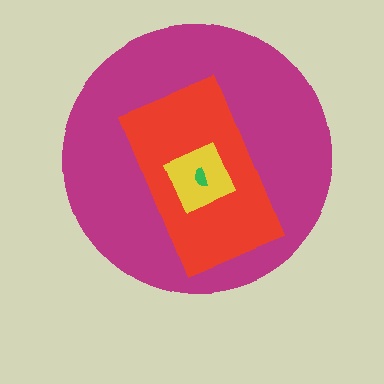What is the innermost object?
The green semicircle.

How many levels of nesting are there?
4.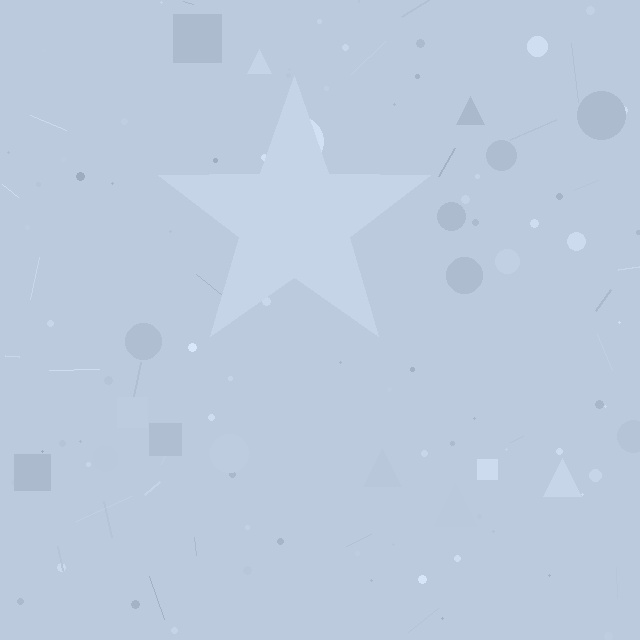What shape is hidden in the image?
A star is hidden in the image.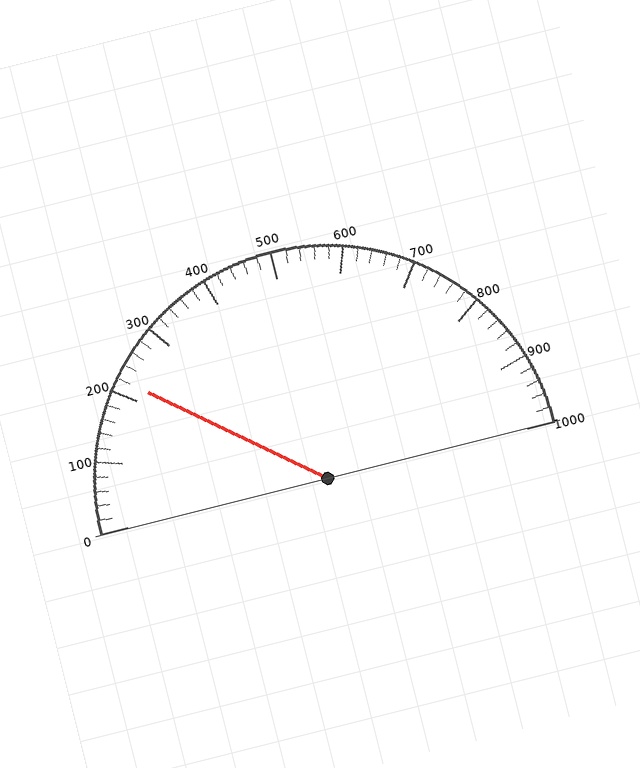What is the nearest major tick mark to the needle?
The nearest major tick mark is 200.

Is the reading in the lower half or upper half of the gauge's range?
The reading is in the lower half of the range (0 to 1000).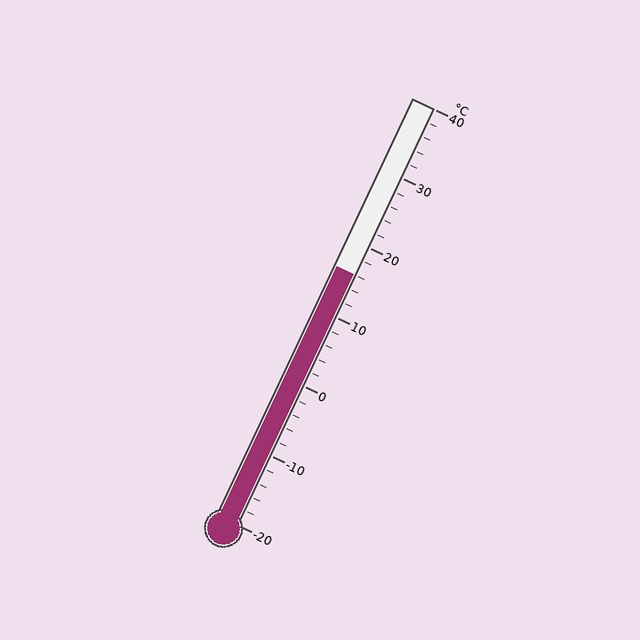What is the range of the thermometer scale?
The thermometer scale ranges from -20°C to 40°C.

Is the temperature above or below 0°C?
The temperature is above 0°C.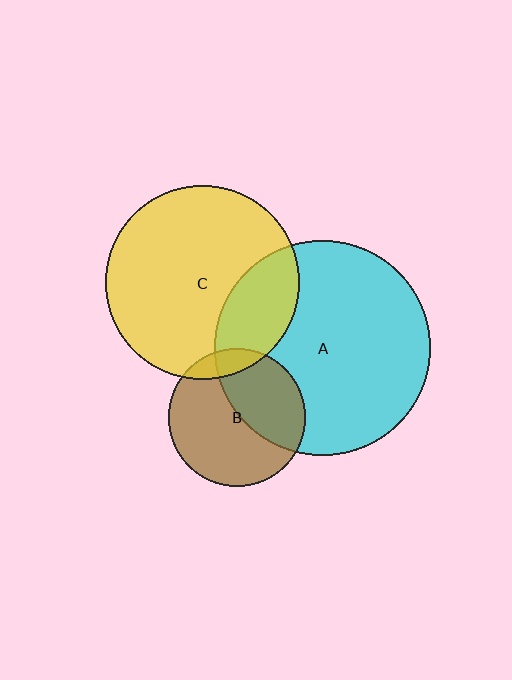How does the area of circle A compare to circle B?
Approximately 2.5 times.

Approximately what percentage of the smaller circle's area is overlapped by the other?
Approximately 10%.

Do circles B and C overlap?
Yes.